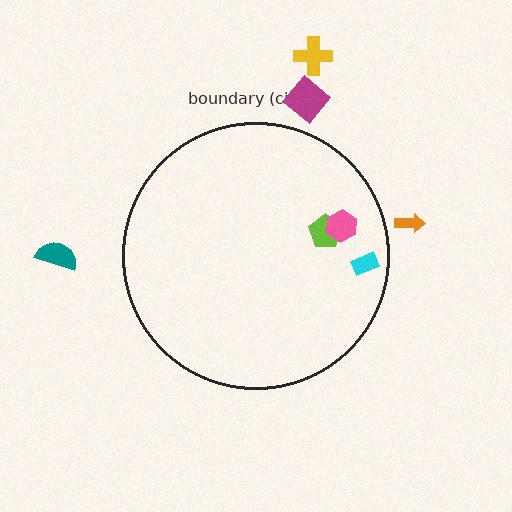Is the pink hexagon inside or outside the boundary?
Inside.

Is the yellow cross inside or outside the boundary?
Outside.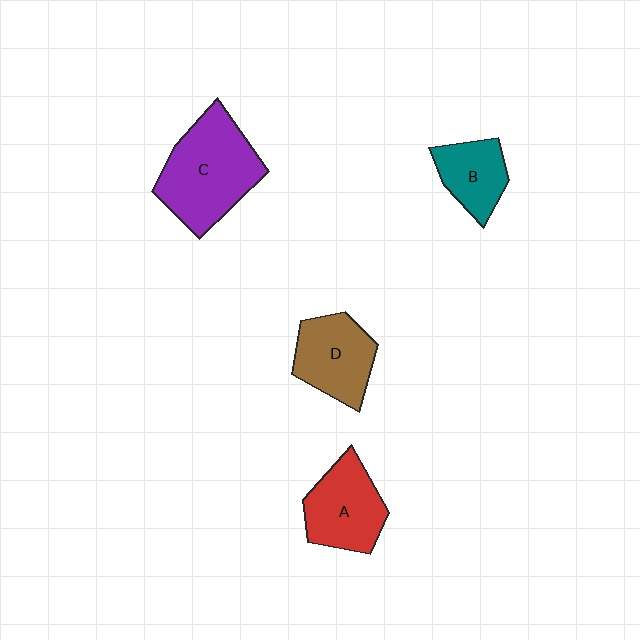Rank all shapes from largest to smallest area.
From largest to smallest: C (purple), A (red), D (brown), B (teal).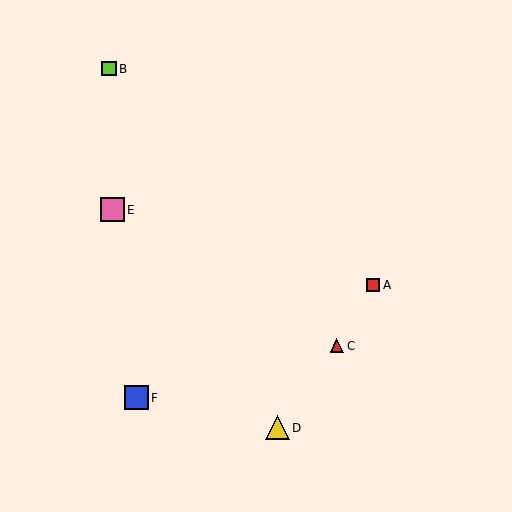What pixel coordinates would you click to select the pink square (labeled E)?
Click at (113, 210) to select the pink square E.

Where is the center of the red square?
The center of the red square is at (373, 285).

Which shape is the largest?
The yellow triangle (labeled D) is the largest.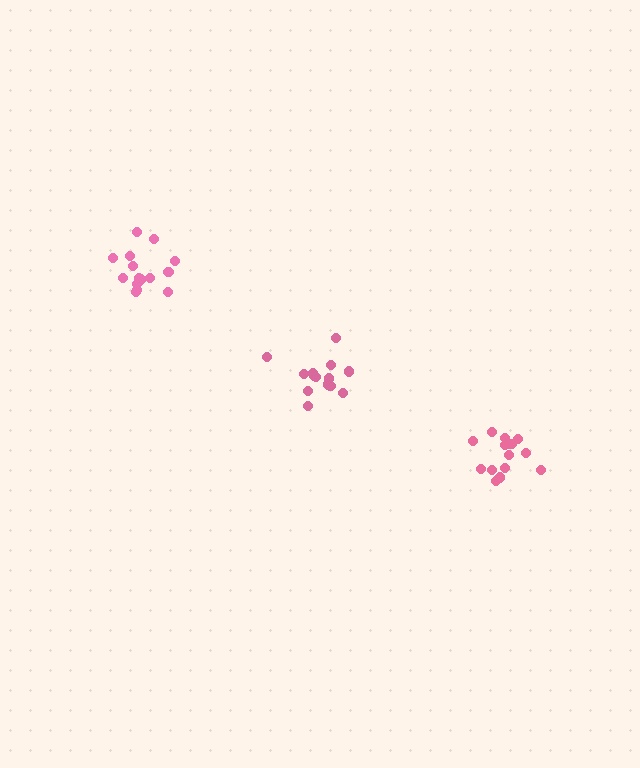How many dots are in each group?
Group 1: 14 dots, Group 2: 16 dots, Group 3: 15 dots (45 total).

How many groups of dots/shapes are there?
There are 3 groups.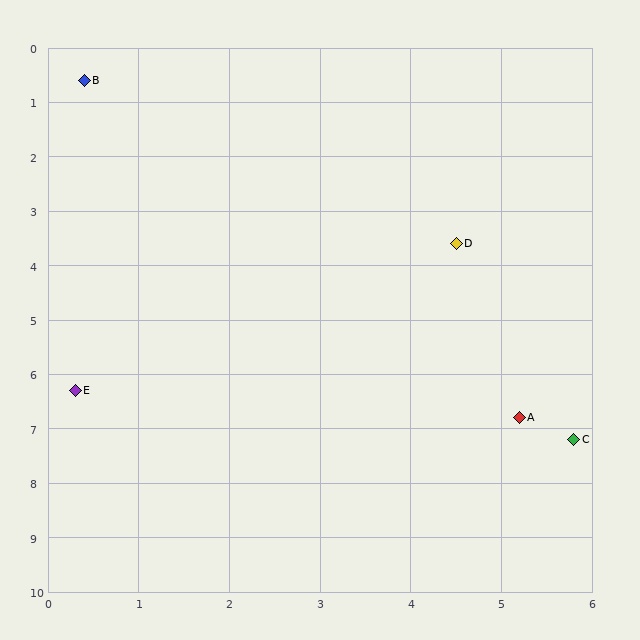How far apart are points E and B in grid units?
Points E and B are about 5.7 grid units apart.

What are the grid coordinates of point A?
Point A is at approximately (5.2, 6.8).